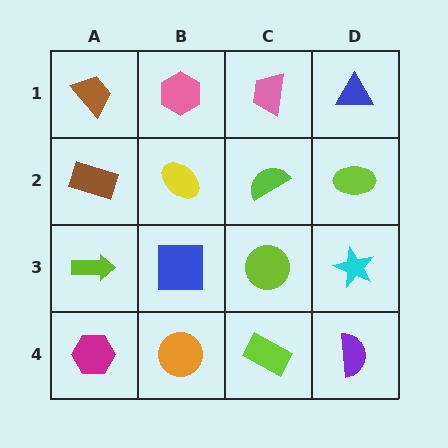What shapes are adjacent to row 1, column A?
A brown rectangle (row 2, column A), a pink hexagon (row 1, column B).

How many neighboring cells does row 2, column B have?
4.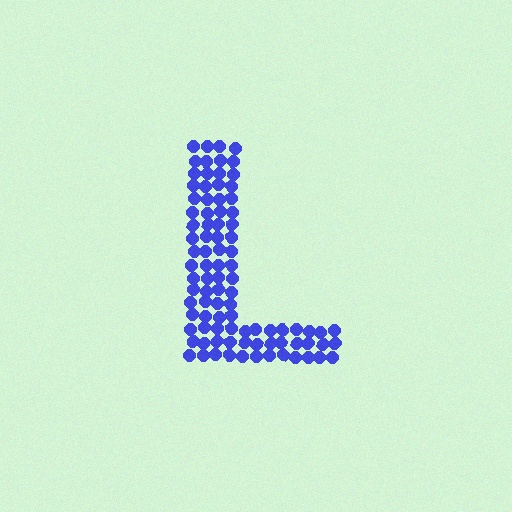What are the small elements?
The small elements are circles.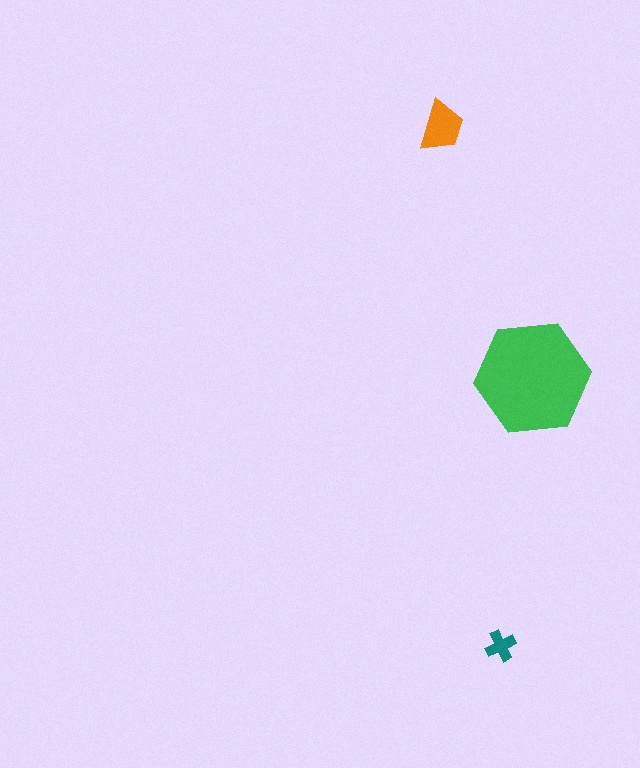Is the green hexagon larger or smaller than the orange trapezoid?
Larger.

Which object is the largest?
The green hexagon.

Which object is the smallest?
The teal cross.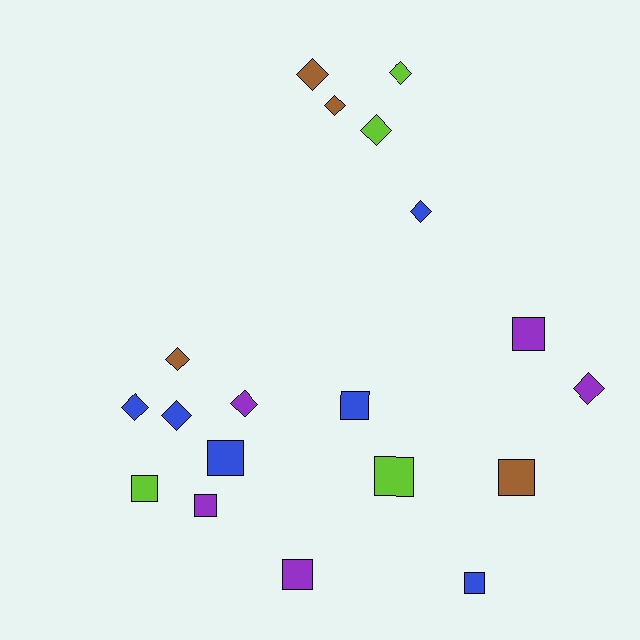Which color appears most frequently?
Blue, with 6 objects.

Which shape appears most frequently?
Diamond, with 10 objects.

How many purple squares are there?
There are 3 purple squares.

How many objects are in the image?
There are 19 objects.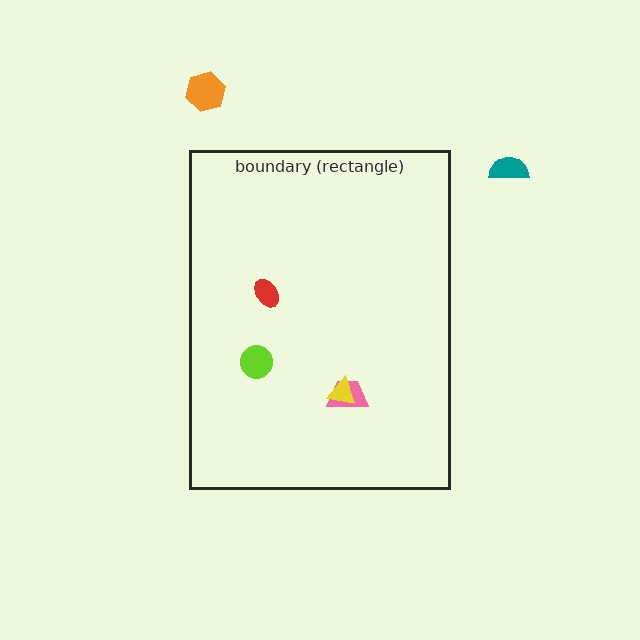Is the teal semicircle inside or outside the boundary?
Outside.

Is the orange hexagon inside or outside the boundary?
Outside.